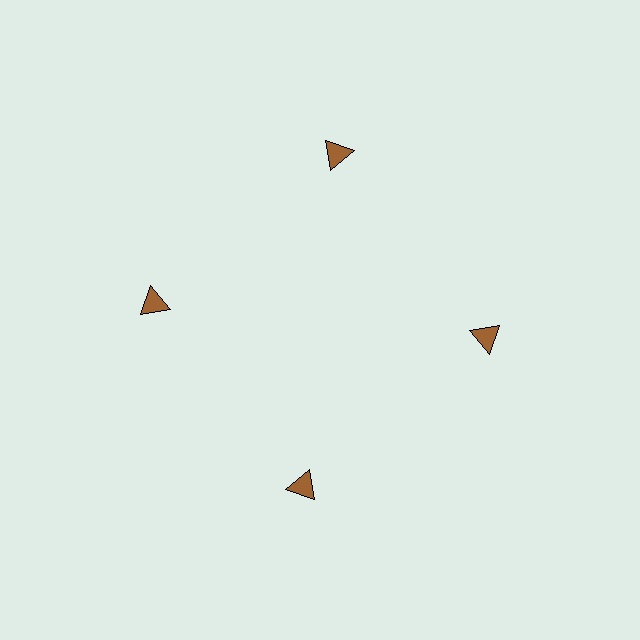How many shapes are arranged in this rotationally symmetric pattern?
There are 4 shapes, arranged in 4 groups of 1.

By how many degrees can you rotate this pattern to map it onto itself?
The pattern maps onto itself every 90 degrees of rotation.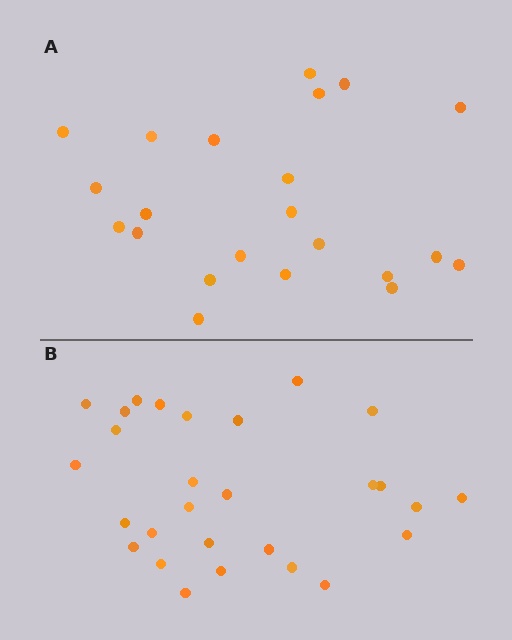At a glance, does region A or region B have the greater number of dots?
Region B (the bottom region) has more dots.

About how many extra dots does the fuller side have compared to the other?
Region B has about 6 more dots than region A.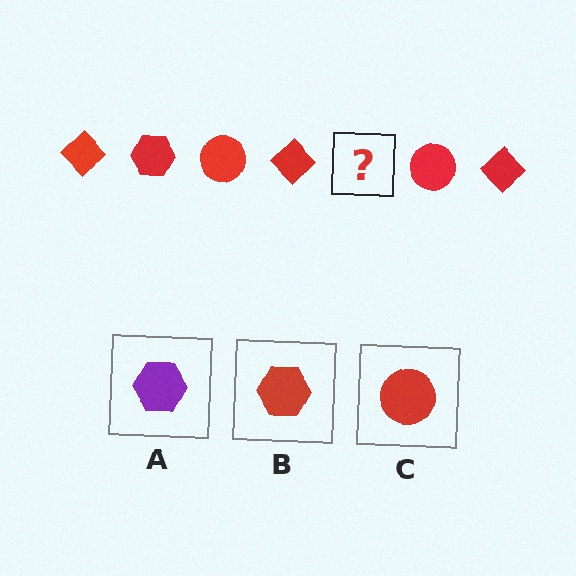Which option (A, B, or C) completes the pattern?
B.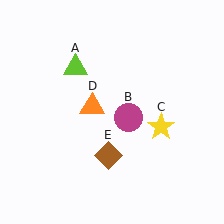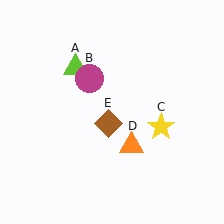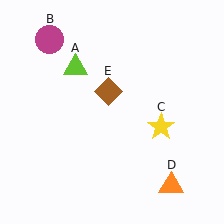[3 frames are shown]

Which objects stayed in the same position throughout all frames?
Lime triangle (object A) and yellow star (object C) remained stationary.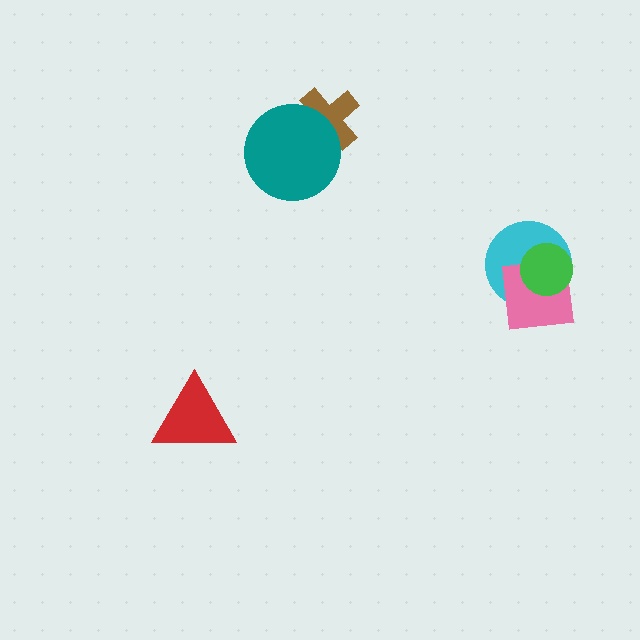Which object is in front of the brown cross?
The teal circle is in front of the brown cross.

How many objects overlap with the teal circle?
1 object overlaps with the teal circle.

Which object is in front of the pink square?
The green circle is in front of the pink square.